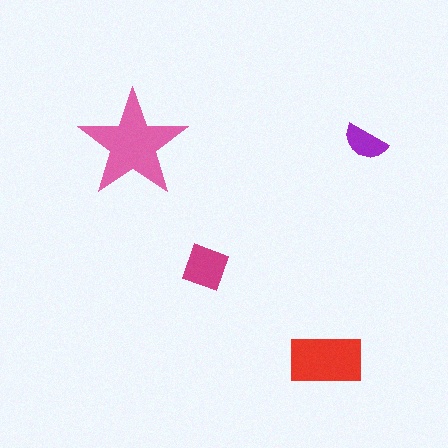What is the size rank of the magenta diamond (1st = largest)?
3rd.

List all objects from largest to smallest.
The pink star, the red rectangle, the magenta diamond, the purple semicircle.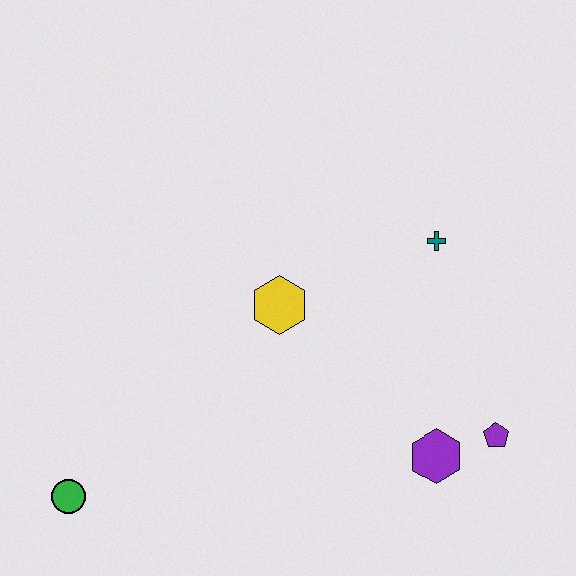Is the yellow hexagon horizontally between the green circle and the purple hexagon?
Yes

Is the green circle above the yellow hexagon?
No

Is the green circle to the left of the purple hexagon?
Yes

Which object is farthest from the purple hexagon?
The green circle is farthest from the purple hexagon.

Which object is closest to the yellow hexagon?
The teal cross is closest to the yellow hexagon.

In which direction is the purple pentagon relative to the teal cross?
The purple pentagon is below the teal cross.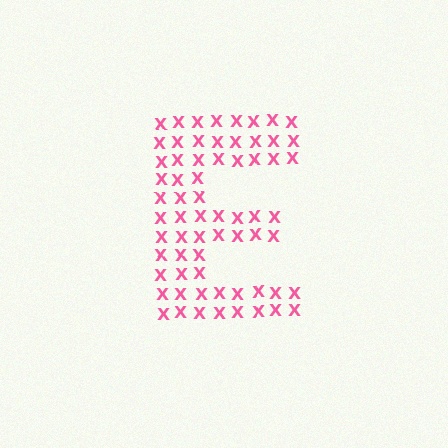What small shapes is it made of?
It is made of small letter X's.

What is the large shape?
The large shape is the letter E.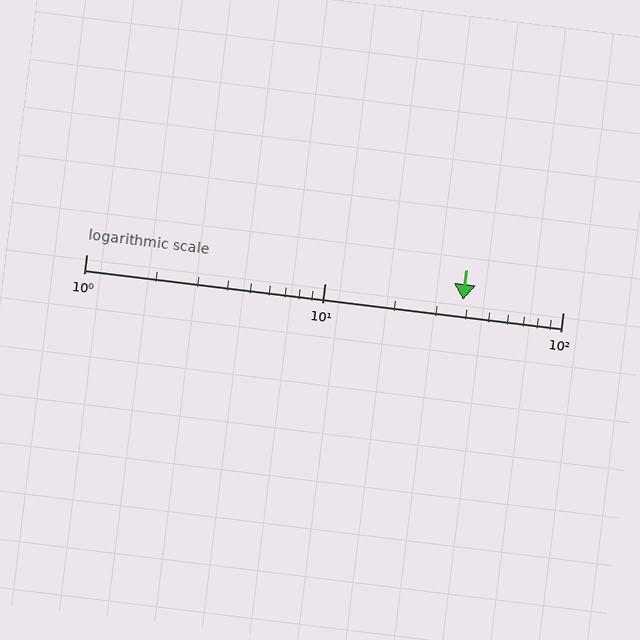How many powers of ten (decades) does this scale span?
The scale spans 2 decades, from 1 to 100.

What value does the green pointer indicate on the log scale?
The pointer indicates approximately 38.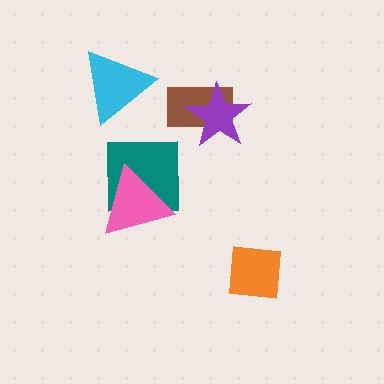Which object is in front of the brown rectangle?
The purple star is in front of the brown rectangle.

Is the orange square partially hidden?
No, no other shape covers it.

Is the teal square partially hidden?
Yes, it is partially covered by another shape.